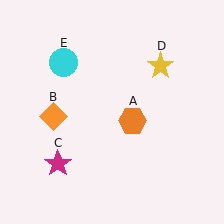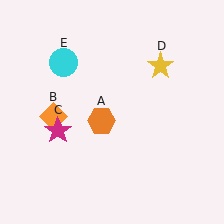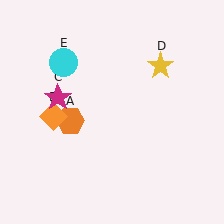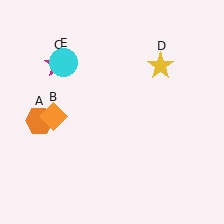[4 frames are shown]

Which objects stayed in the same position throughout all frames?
Orange diamond (object B) and yellow star (object D) and cyan circle (object E) remained stationary.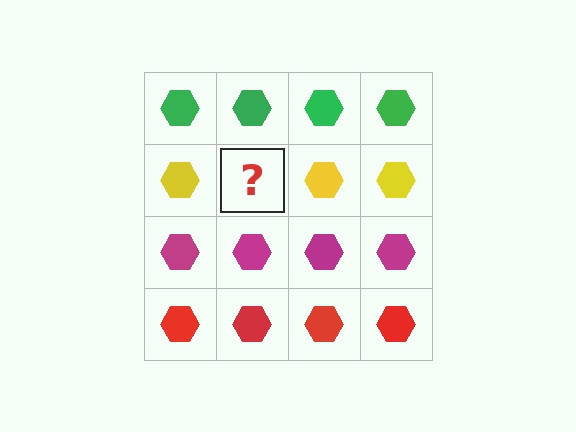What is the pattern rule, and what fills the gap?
The rule is that each row has a consistent color. The gap should be filled with a yellow hexagon.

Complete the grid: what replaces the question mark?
The question mark should be replaced with a yellow hexagon.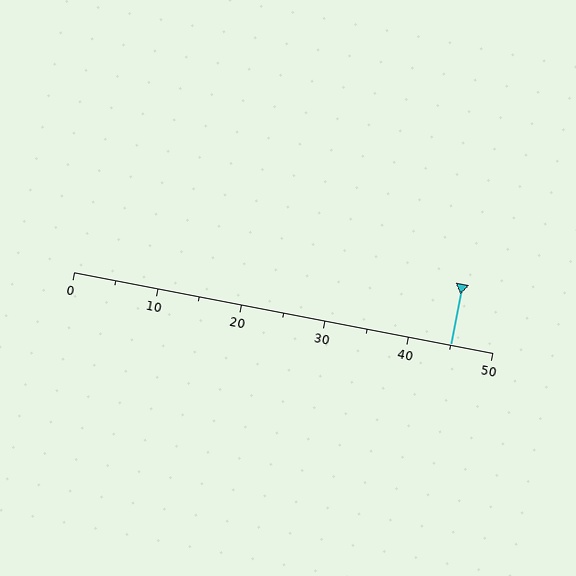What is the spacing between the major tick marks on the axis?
The major ticks are spaced 10 apart.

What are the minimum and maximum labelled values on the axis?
The axis runs from 0 to 50.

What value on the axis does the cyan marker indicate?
The marker indicates approximately 45.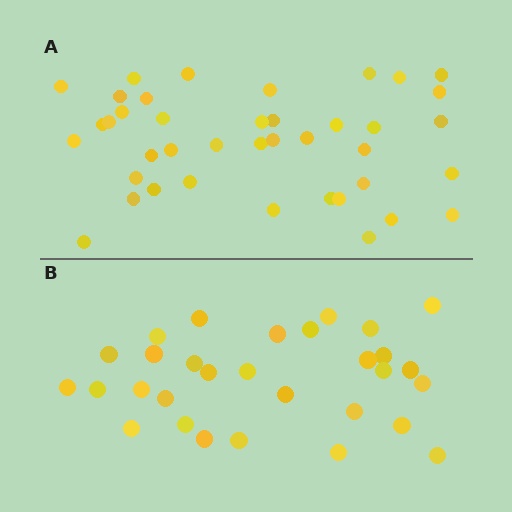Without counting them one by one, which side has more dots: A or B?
Region A (the top region) has more dots.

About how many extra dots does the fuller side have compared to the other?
Region A has roughly 10 or so more dots than region B.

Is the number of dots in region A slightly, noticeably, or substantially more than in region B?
Region A has noticeably more, but not dramatically so. The ratio is roughly 1.3 to 1.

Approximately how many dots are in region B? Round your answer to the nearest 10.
About 30 dots.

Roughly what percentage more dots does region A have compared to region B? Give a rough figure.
About 35% more.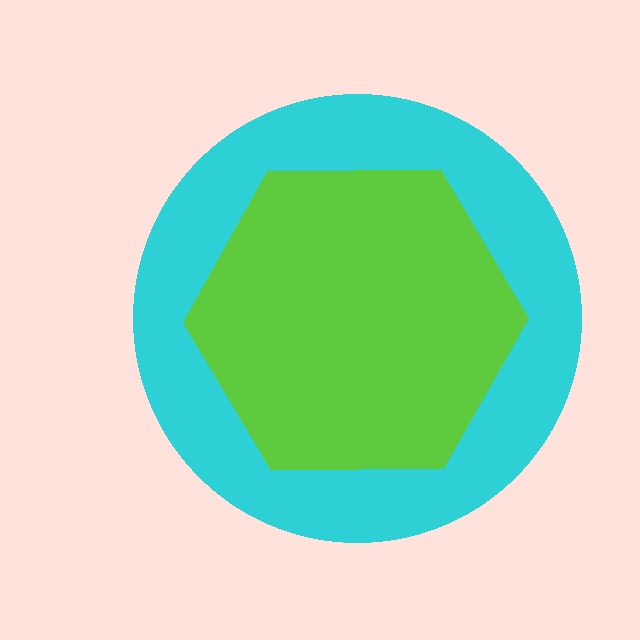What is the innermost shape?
The lime hexagon.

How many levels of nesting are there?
2.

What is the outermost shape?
The cyan circle.